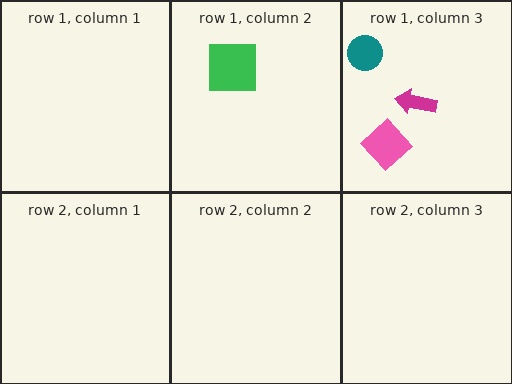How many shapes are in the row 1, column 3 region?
3.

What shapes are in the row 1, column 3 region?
The magenta arrow, the pink diamond, the teal circle.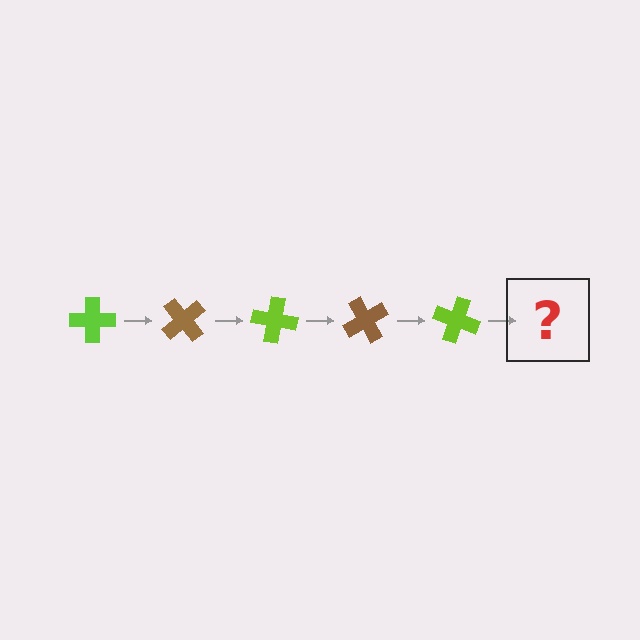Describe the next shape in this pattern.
It should be a brown cross, rotated 250 degrees from the start.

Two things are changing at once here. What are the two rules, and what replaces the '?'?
The two rules are that it rotates 50 degrees each step and the color cycles through lime and brown. The '?' should be a brown cross, rotated 250 degrees from the start.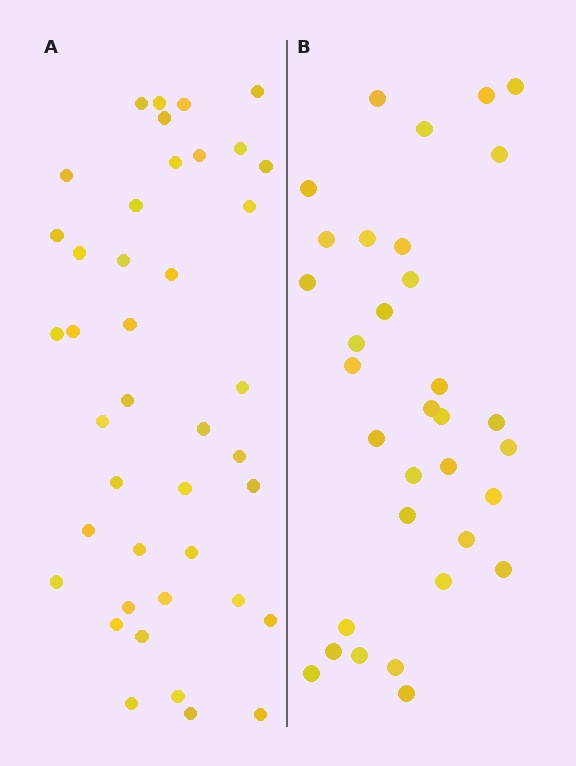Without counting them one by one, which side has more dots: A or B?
Region A (the left region) has more dots.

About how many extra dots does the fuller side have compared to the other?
Region A has roughly 8 or so more dots than region B.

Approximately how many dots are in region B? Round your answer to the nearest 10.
About 30 dots. (The exact count is 33, which rounds to 30.)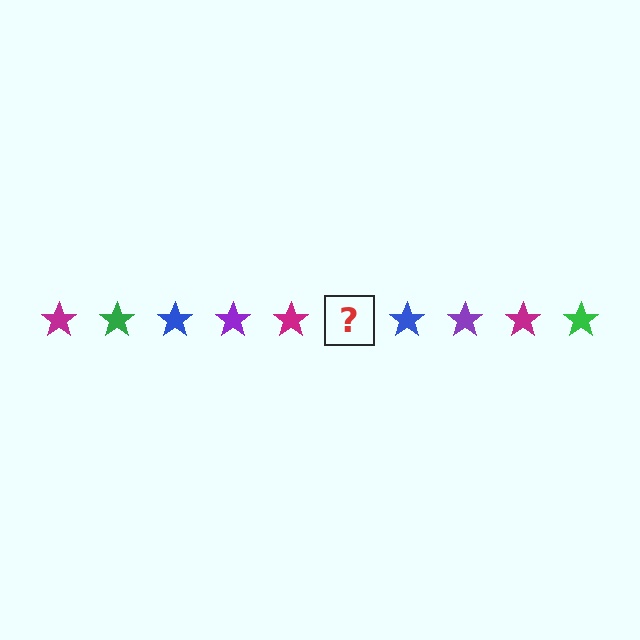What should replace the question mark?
The question mark should be replaced with a green star.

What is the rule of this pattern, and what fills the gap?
The rule is that the pattern cycles through magenta, green, blue, purple stars. The gap should be filled with a green star.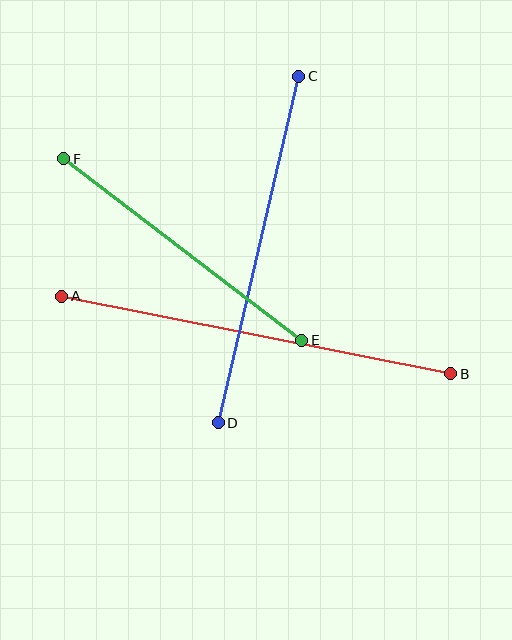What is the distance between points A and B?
The distance is approximately 397 pixels.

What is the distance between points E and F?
The distance is approximately 299 pixels.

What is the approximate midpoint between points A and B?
The midpoint is at approximately (256, 335) pixels.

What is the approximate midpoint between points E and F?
The midpoint is at approximately (183, 249) pixels.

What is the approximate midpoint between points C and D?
The midpoint is at approximately (258, 250) pixels.